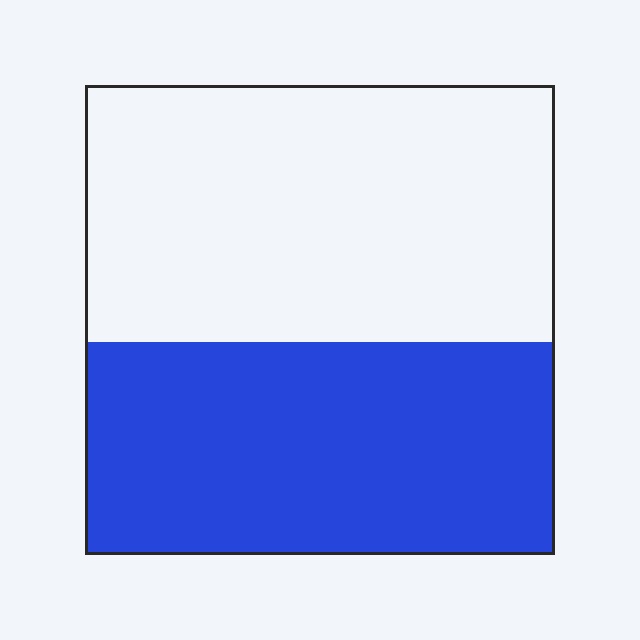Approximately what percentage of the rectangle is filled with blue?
Approximately 45%.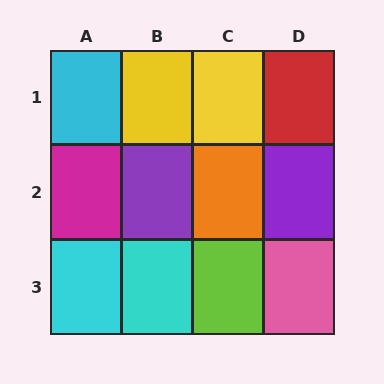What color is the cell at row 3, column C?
Lime.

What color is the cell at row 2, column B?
Purple.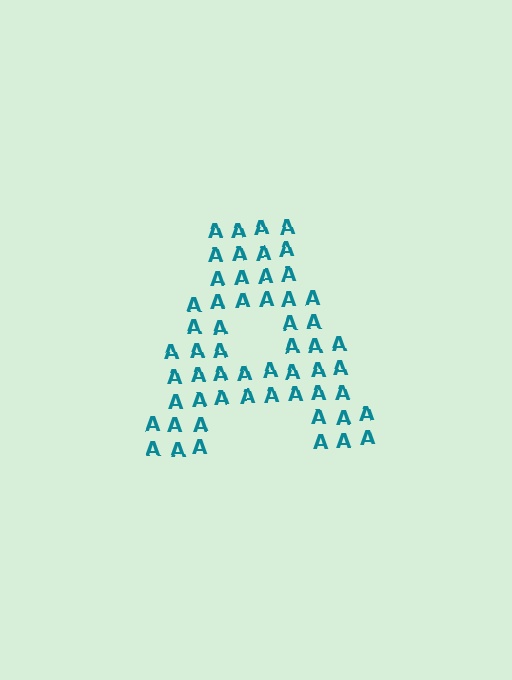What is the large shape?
The large shape is the letter A.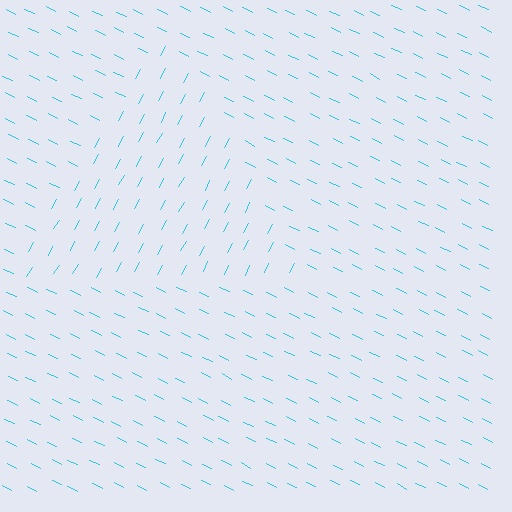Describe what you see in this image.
The image is filled with small cyan line segments. A triangle region in the image has lines oriented differently from the surrounding lines, creating a visible texture boundary.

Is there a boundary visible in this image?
Yes, there is a texture boundary formed by a change in line orientation.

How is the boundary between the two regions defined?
The boundary is defined purely by a change in line orientation (approximately 87 degrees difference). All lines are the same color and thickness.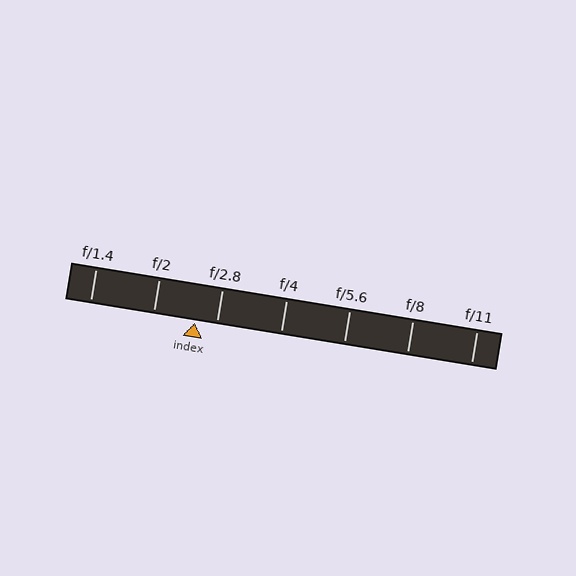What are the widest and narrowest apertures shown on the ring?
The widest aperture shown is f/1.4 and the narrowest is f/11.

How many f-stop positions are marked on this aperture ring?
There are 7 f-stop positions marked.